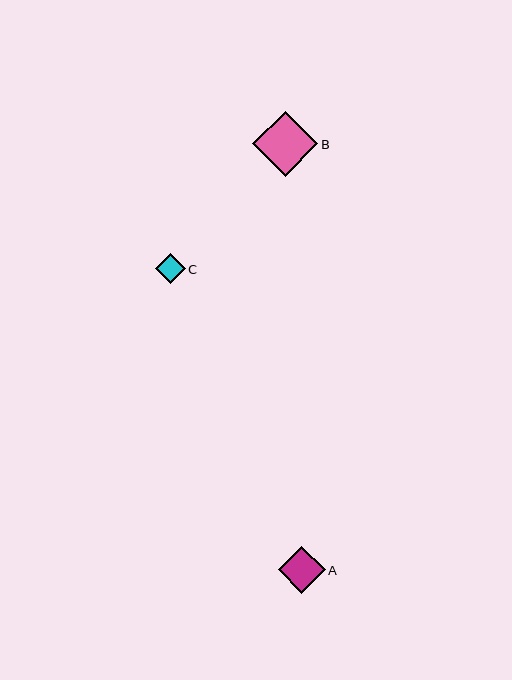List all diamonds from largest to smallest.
From largest to smallest: B, A, C.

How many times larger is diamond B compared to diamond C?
Diamond B is approximately 2.2 times the size of diamond C.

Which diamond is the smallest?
Diamond C is the smallest with a size of approximately 30 pixels.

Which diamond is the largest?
Diamond B is the largest with a size of approximately 66 pixels.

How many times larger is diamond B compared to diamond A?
Diamond B is approximately 1.4 times the size of diamond A.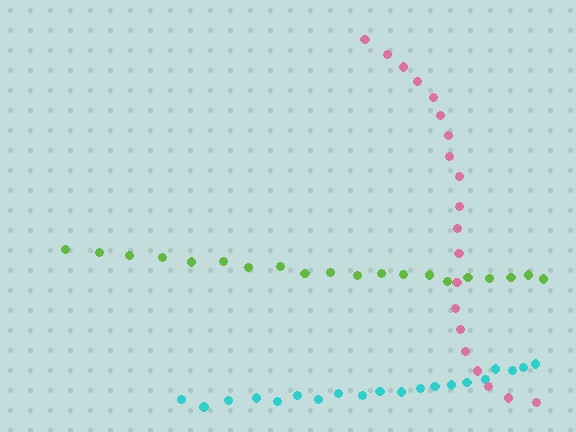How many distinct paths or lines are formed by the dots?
There are 3 distinct paths.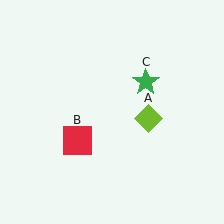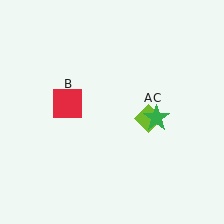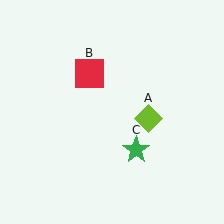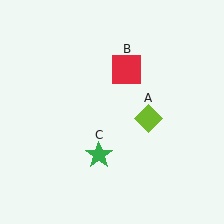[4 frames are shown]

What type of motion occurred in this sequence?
The red square (object B), green star (object C) rotated clockwise around the center of the scene.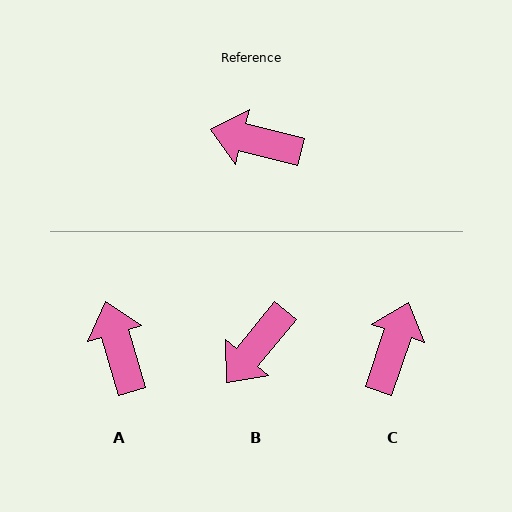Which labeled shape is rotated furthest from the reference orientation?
C, about 94 degrees away.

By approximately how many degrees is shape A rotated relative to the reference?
Approximately 59 degrees clockwise.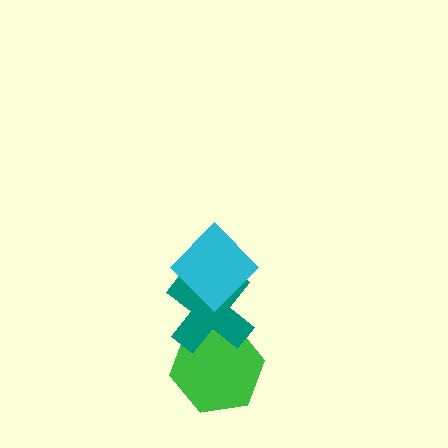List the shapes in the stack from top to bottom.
From top to bottom: the cyan diamond, the teal cross, the green hexagon.